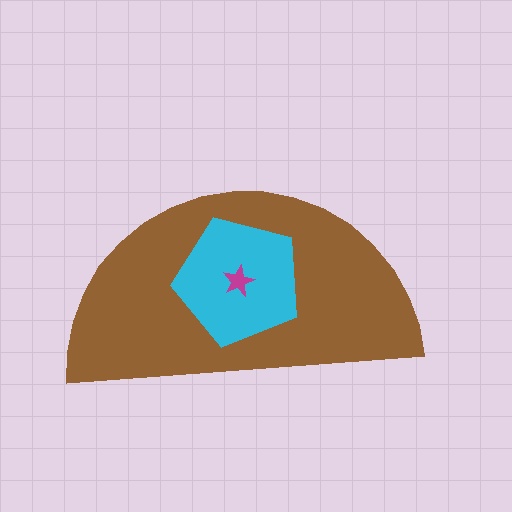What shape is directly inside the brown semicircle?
The cyan pentagon.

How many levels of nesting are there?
3.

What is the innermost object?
The magenta star.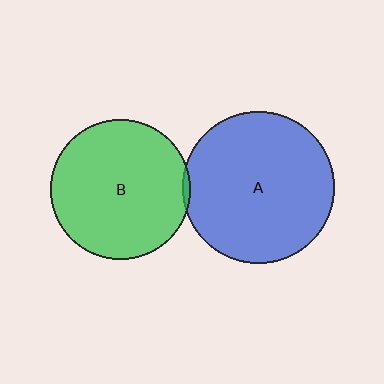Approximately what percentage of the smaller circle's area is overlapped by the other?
Approximately 5%.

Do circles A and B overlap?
Yes.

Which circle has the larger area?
Circle A (blue).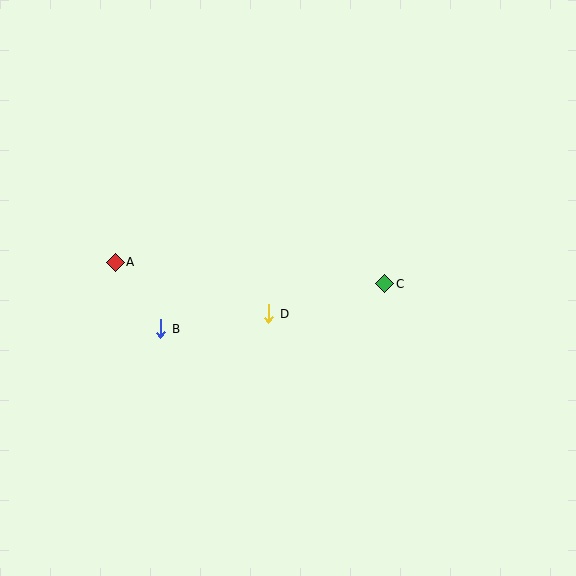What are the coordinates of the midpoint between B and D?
The midpoint between B and D is at (215, 321).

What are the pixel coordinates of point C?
Point C is at (385, 284).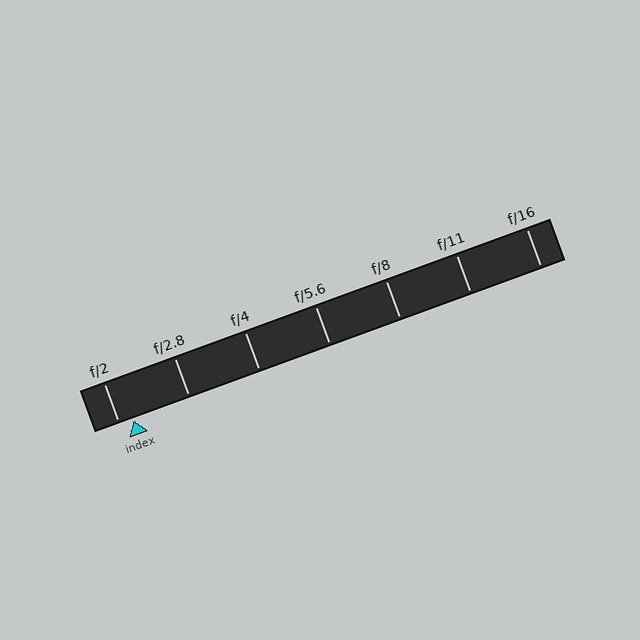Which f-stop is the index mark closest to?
The index mark is closest to f/2.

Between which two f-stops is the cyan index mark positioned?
The index mark is between f/2 and f/2.8.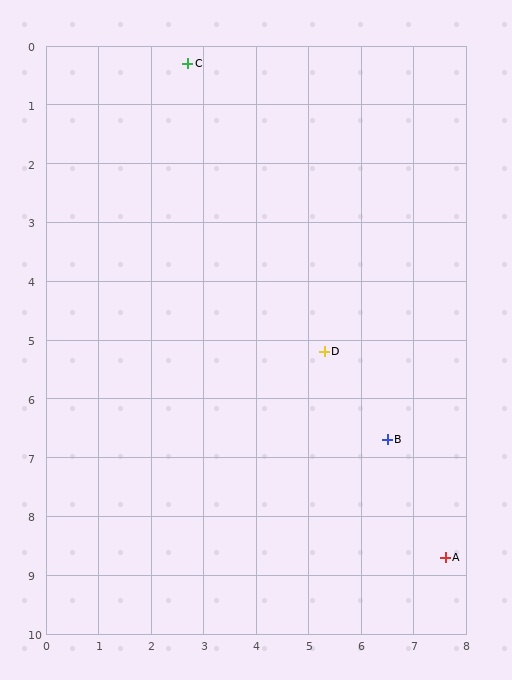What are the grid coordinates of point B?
Point B is at approximately (6.5, 6.7).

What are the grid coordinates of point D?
Point D is at approximately (5.3, 5.2).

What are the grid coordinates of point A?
Point A is at approximately (7.6, 8.7).